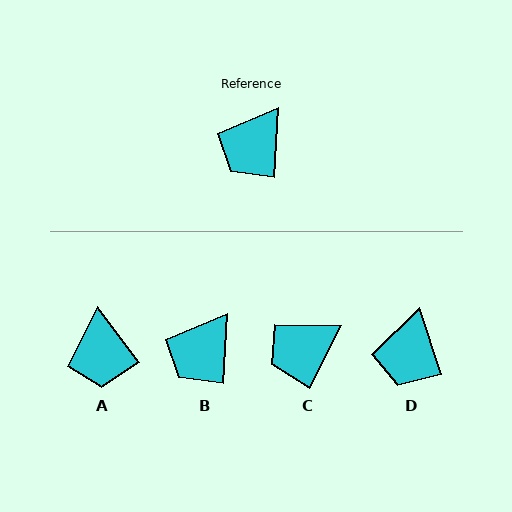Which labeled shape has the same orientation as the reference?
B.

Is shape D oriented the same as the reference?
No, it is off by about 22 degrees.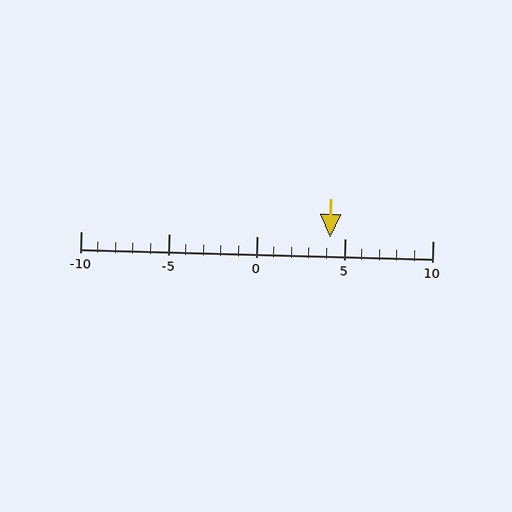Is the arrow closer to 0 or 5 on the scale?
The arrow is closer to 5.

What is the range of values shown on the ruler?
The ruler shows values from -10 to 10.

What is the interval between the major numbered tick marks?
The major tick marks are spaced 5 units apart.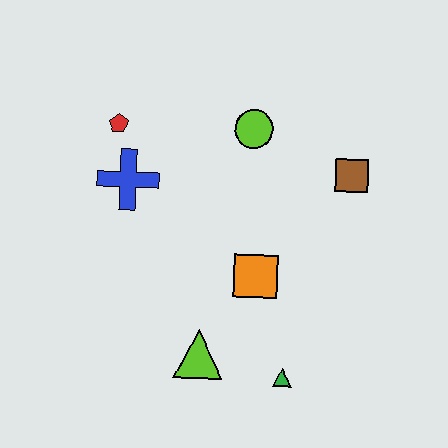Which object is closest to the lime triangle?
The green triangle is closest to the lime triangle.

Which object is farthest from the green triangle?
The red pentagon is farthest from the green triangle.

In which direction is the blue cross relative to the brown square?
The blue cross is to the left of the brown square.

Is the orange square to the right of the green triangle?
No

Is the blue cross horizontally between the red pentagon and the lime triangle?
Yes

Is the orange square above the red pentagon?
No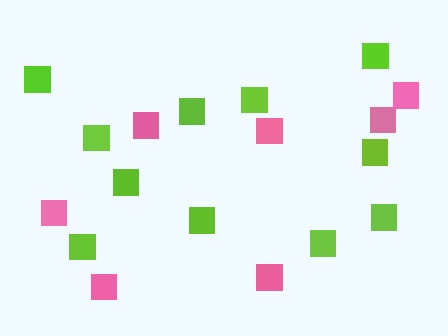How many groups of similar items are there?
There are 2 groups: one group of pink squares (7) and one group of lime squares (11).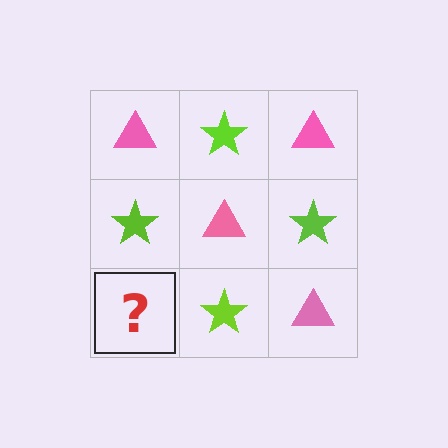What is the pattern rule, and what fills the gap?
The rule is that it alternates pink triangle and lime star in a checkerboard pattern. The gap should be filled with a pink triangle.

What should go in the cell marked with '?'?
The missing cell should contain a pink triangle.